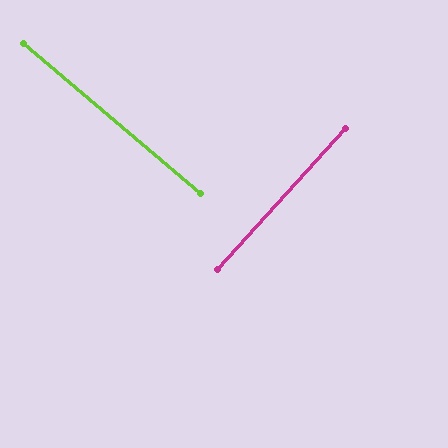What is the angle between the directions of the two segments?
Approximately 88 degrees.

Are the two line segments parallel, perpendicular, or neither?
Perpendicular — they meet at approximately 88°.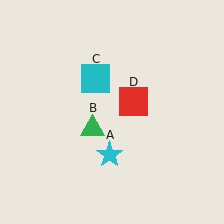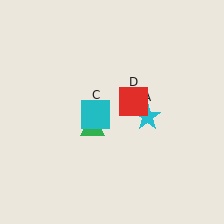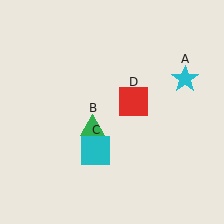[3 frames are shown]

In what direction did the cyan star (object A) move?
The cyan star (object A) moved up and to the right.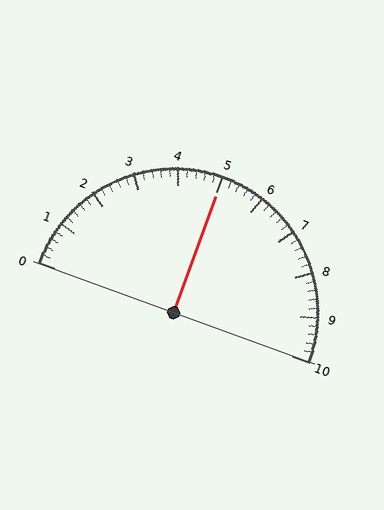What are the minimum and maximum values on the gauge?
The gauge ranges from 0 to 10.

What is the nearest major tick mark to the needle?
The nearest major tick mark is 5.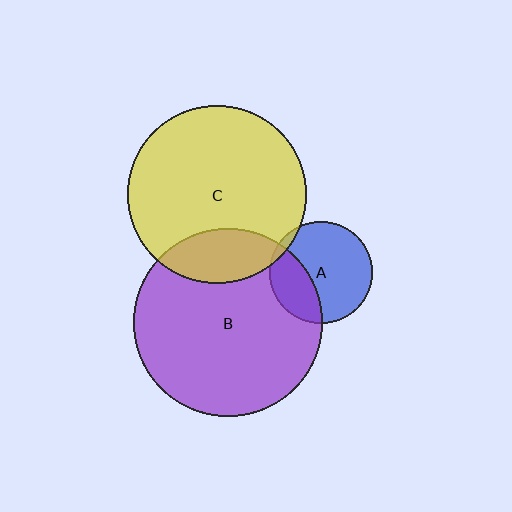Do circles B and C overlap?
Yes.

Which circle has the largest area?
Circle B (purple).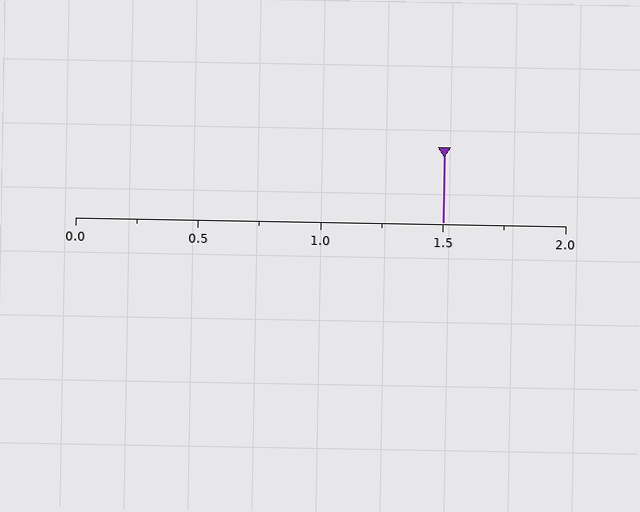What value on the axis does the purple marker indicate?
The marker indicates approximately 1.5.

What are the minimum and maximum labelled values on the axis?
The axis runs from 0.0 to 2.0.